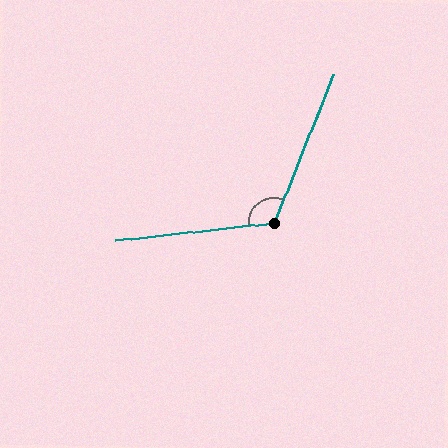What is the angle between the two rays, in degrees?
Approximately 118 degrees.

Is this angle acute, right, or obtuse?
It is obtuse.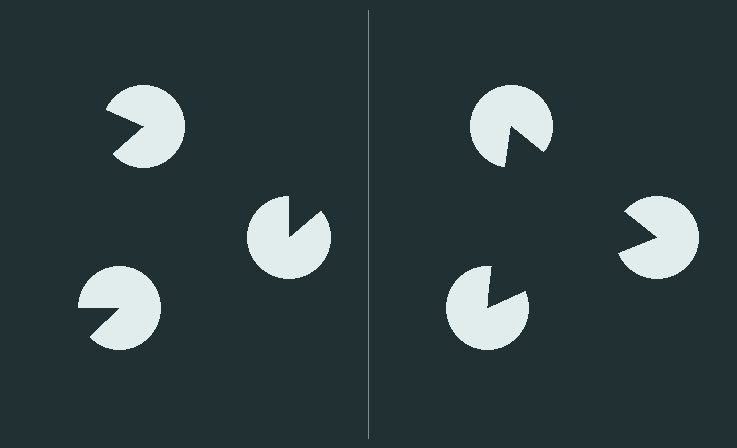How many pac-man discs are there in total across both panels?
6 — 3 on each side.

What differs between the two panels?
The pac-man discs are positioned identically on both sides; only the wedge orientations differ. On the right they align to a triangle; on the left they are misaligned.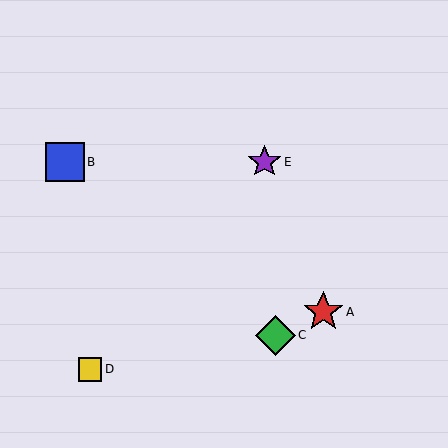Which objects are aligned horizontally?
Objects B, E are aligned horizontally.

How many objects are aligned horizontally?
2 objects (B, E) are aligned horizontally.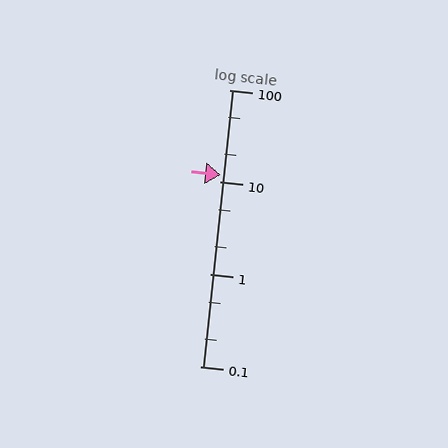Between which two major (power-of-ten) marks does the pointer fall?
The pointer is between 10 and 100.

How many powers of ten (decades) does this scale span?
The scale spans 3 decades, from 0.1 to 100.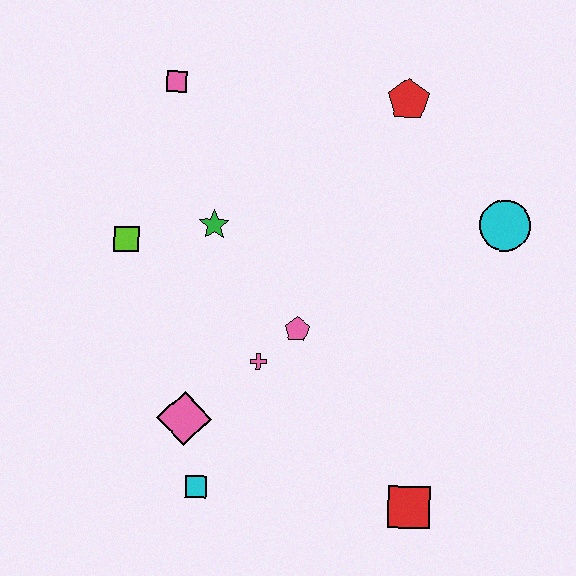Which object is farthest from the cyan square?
The red pentagon is farthest from the cyan square.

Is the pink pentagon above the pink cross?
Yes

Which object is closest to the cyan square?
The pink diamond is closest to the cyan square.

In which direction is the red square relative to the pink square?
The red square is below the pink square.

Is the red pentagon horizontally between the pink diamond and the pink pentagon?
No